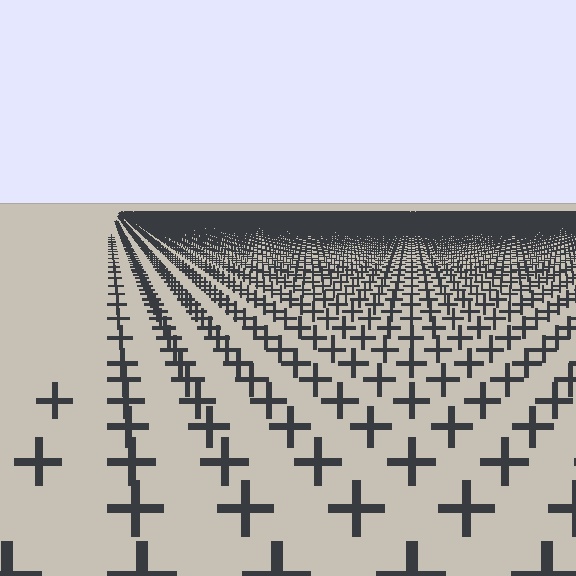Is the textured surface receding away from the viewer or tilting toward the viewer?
The surface is receding away from the viewer. Texture elements get smaller and denser toward the top.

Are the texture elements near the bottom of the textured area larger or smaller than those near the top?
Larger. Near the bottom, elements are closer to the viewer and appear at a bigger on-screen size.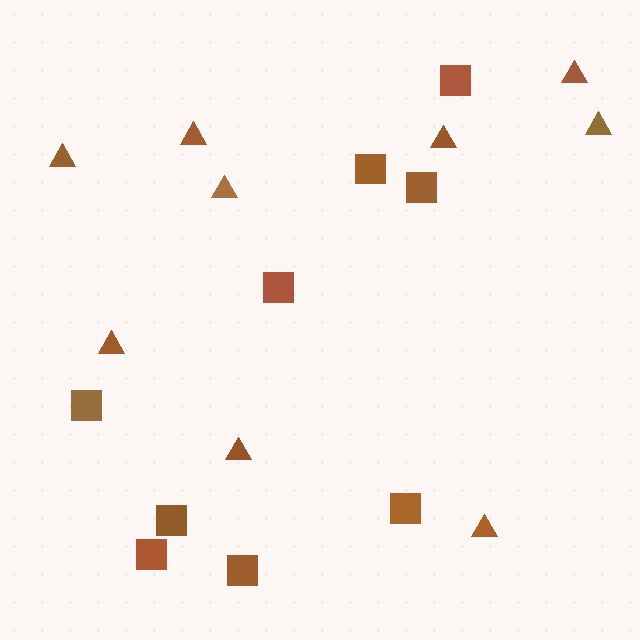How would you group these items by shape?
There are 2 groups: one group of squares (9) and one group of triangles (9).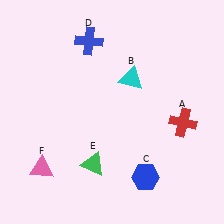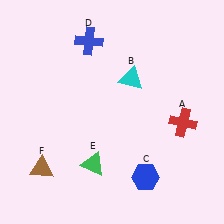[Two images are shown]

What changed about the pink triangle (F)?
In Image 1, F is pink. In Image 2, it changed to brown.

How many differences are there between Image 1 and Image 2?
There is 1 difference between the two images.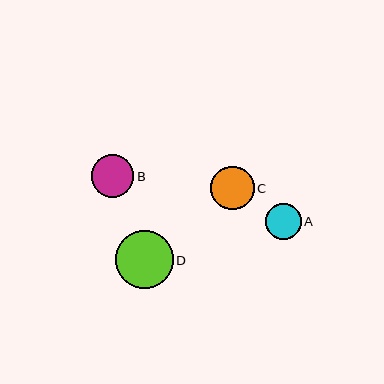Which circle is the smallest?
Circle A is the smallest with a size of approximately 36 pixels.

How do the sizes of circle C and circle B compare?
Circle C and circle B are approximately the same size.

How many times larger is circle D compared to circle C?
Circle D is approximately 1.3 times the size of circle C.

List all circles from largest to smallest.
From largest to smallest: D, C, B, A.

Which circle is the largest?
Circle D is the largest with a size of approximately 58 pixels.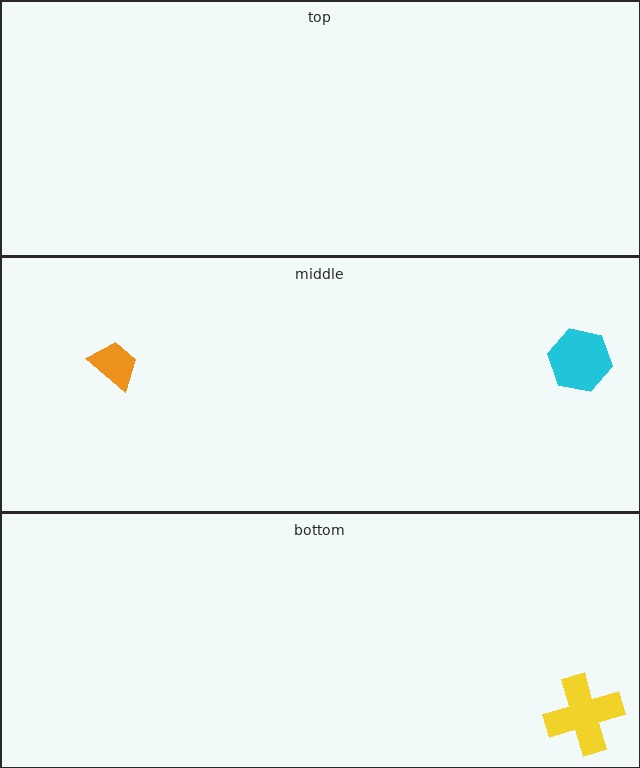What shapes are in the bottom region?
The yellow cross.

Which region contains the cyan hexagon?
The middle region.